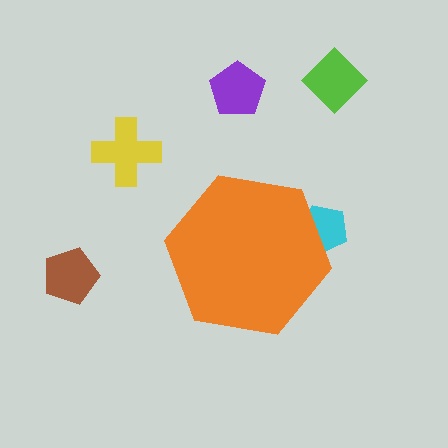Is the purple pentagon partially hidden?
No, the purple pentagon is fully visible.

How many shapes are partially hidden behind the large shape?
1 shape is partially hidden.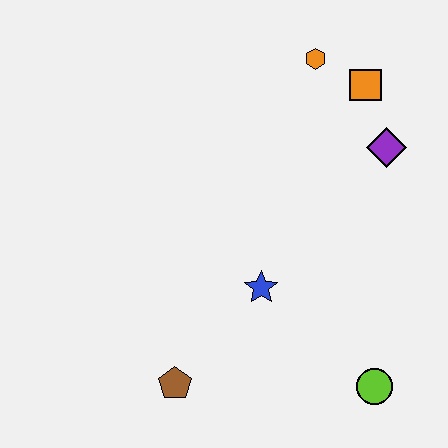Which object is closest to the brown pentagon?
The blue star is closest to the brown pentagon.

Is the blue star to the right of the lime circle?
No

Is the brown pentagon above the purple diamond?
No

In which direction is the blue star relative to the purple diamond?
The blue star is below the purple diamond.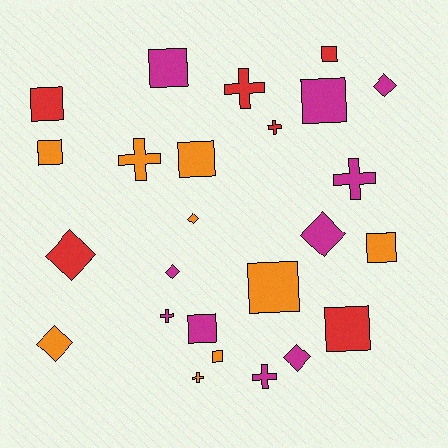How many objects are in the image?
There are 25 objects.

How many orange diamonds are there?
There are 2 orange diamonds.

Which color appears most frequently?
Magenta, with 10 objects.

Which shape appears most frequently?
Square, with 11 objects.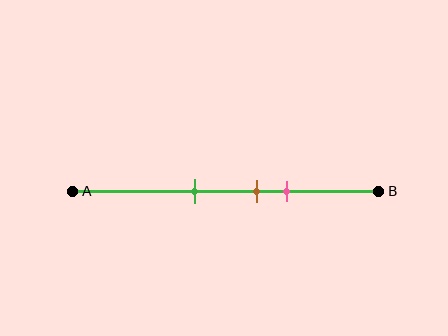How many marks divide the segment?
There are 3 marks dividing the segment.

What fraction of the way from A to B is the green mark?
The green mark is approximately 40% (0.4) of the way from A to B.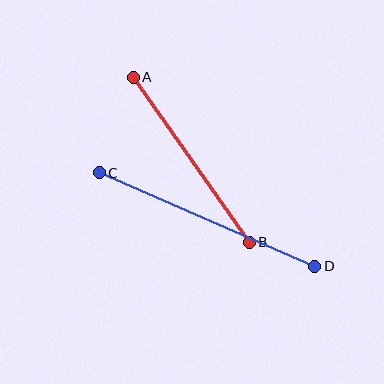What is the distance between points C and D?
The distance is approximately 235 pixels.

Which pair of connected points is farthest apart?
Points C and D are farthest apart.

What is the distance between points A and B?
The distance is approximately 202 pixels.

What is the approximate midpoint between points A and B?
The midpoint is at approximately (191, 160) pixels.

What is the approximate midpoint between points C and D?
The midpoint is at approximately (207, 220) pixels.